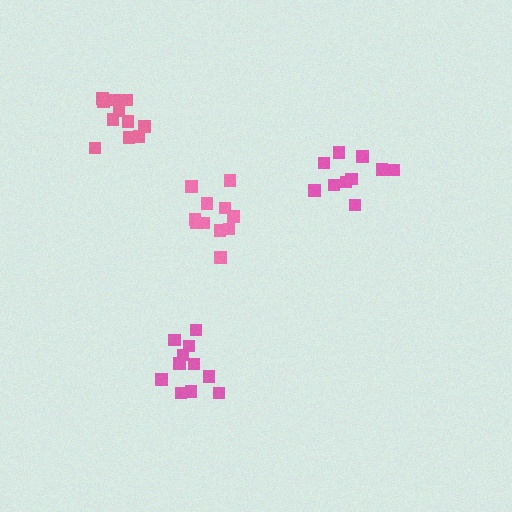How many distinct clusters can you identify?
There are 4 distinct clusters.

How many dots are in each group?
Group 1: 10 dots, Group 2: 11 dots, Group 3: 11 dots, Group 4: 11 dots (43 total).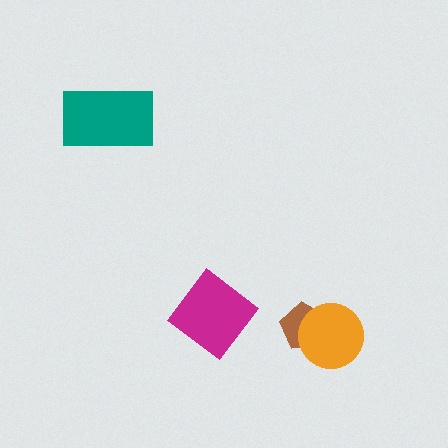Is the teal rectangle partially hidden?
No, no other shape covers it.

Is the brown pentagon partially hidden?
Yes, it is partially covered by another shape.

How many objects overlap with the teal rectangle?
0 objects overlap with the teal rectangle.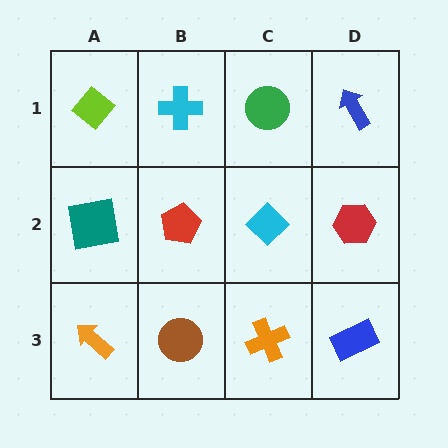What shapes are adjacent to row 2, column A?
A lime diamond (row 1, column A), an orange arrow (row 3, column A), a red pentagon (row 2, column B).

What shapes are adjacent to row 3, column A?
A teal square (row 2, column A), a brown circle (row 3, column B).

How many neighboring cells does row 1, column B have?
3.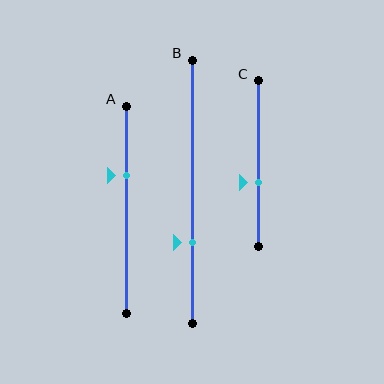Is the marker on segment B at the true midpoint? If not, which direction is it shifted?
No, the marker on segment B is shifted downward by about 19% of the segment length.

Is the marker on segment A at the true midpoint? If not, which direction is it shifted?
No, the marker on segment A is shifted upward by about 17% of the segment length.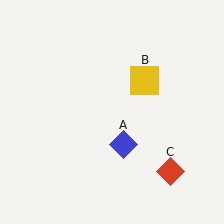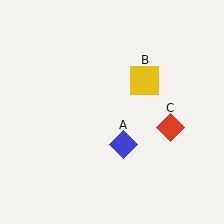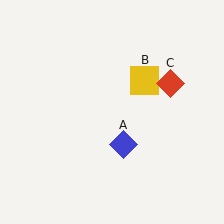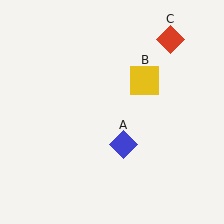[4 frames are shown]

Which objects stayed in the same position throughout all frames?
Blue diamond (object A) and yellow square (object B) remained stationary.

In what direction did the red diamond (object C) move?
The red diamond (object C) moved up.